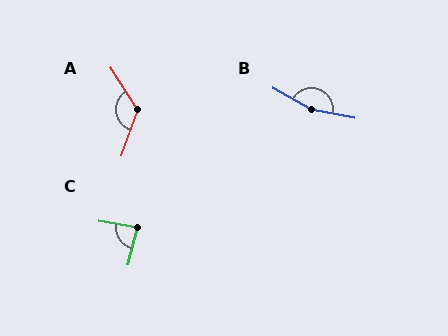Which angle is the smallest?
C, at approximately 85 degrees.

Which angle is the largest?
B, at approximately 162 degrees.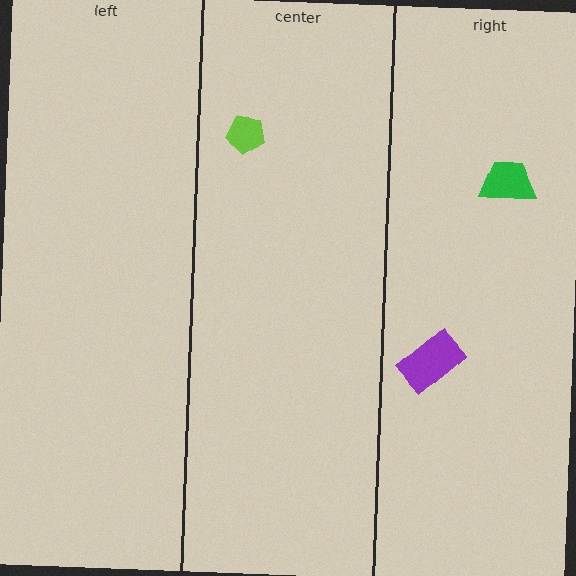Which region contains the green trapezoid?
The right region.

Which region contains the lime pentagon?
The center region.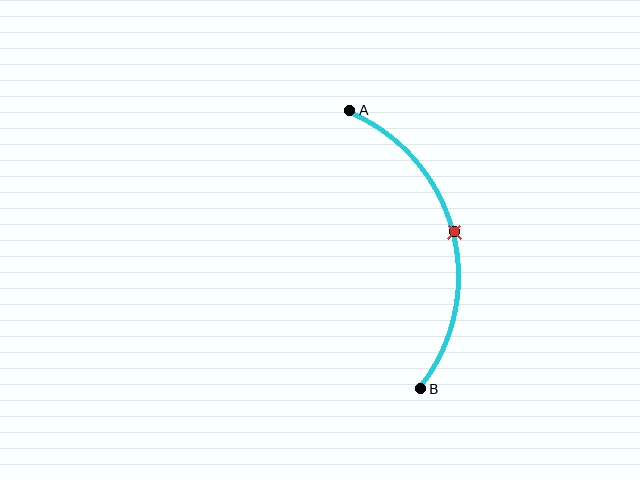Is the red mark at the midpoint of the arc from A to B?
Yes. The red mark lies on the arc at equal arc-length from both A and B — it is the arc midpoint.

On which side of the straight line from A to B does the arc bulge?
The arc bulges to the right of the straight line connecting A and B.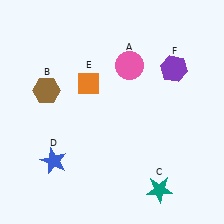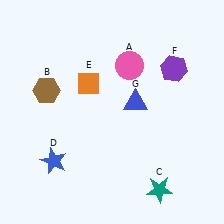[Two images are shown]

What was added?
A blue triangle (G) was added in Image 2.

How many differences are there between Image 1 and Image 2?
There is 1 difference between the two images.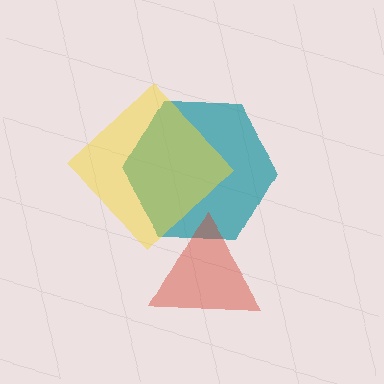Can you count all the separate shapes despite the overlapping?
Yes, there are 3 separate shapes.